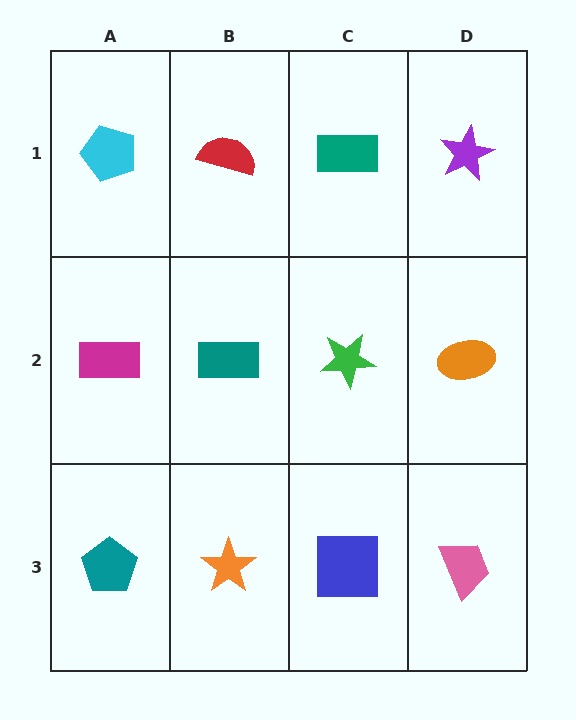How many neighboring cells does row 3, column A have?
2.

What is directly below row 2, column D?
A pink trapezoid.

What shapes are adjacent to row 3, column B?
A teal rectangle (row 2, column B), a teal pentagon (row 3, column A), a blue square (row 3, column C).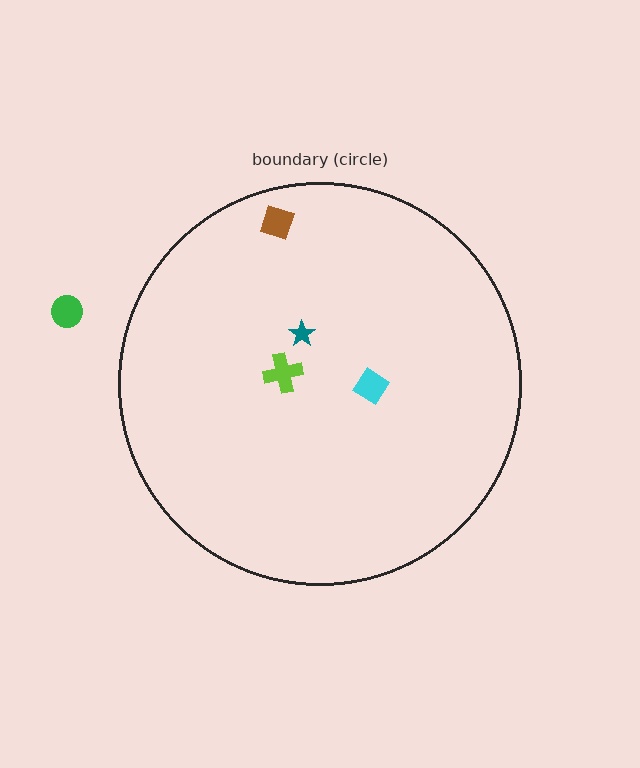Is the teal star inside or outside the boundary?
Inside.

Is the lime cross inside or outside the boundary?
Inside.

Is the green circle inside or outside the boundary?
Outside.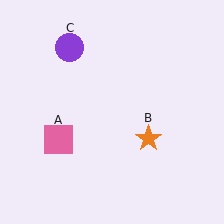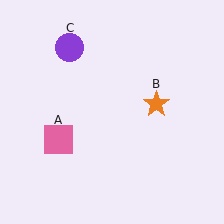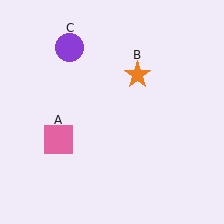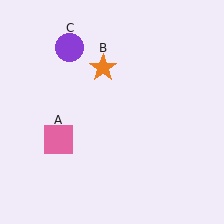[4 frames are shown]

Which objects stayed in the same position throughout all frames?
Pink square (object A) and purple circle (object C) remained stationary.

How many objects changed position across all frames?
1 object changed position: orange star (object B).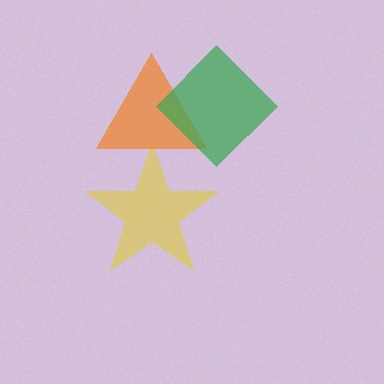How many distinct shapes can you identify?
There are 3 distinct shapes: a yellow star, an orange triangle, a green diamond.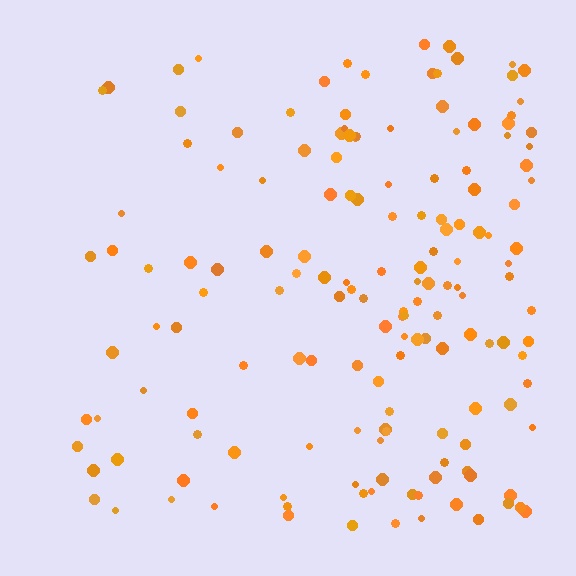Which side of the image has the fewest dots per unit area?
The left.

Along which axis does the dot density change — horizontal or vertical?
Horizontal.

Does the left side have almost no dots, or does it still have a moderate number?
Still a moderate number, just noticeably fewer than the right.